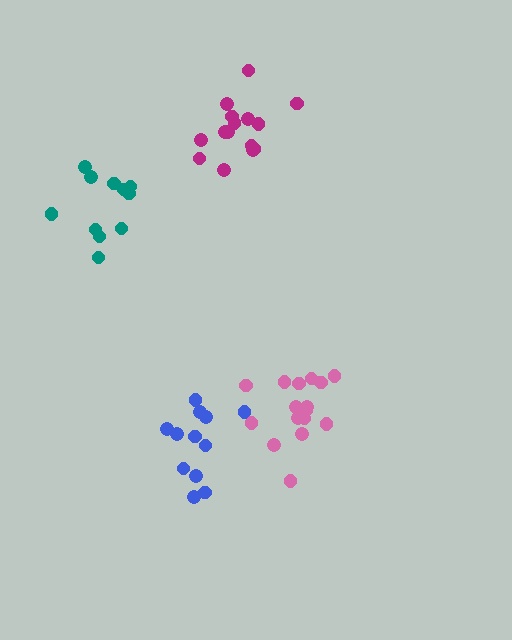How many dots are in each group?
Group 1: 11 dots, Group 2: 16 dots, Group 3: 15 dots, Group 4: 12 dots (54 total).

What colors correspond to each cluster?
The clusters are colored: teal, pink, magenta, blue.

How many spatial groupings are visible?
There are 4 spatial groupings.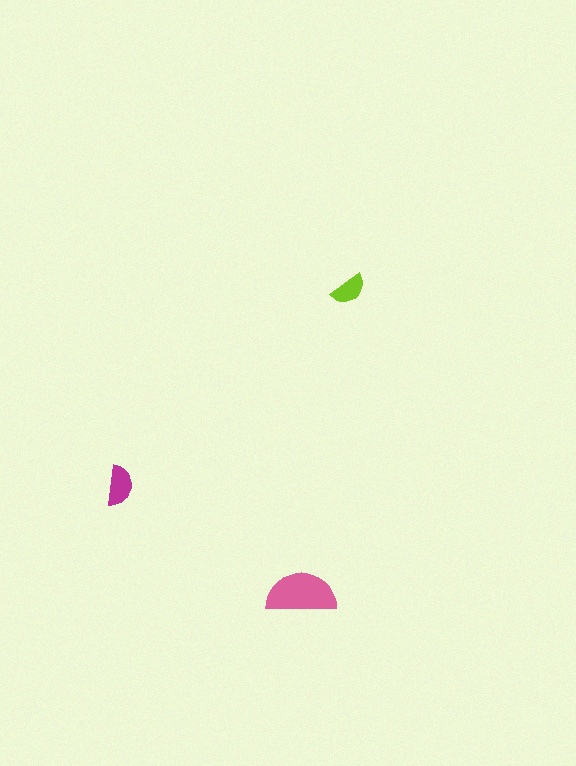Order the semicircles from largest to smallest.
the pink one, the magenta one, the lime one.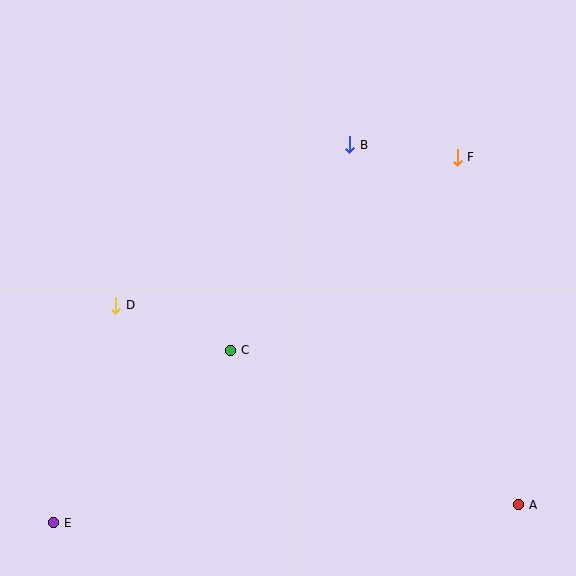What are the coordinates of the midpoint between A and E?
The midpoint between A and E is at (286, 514).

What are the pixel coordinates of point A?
Point A is at (519, 505).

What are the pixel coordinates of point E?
Point E is at (54, 523).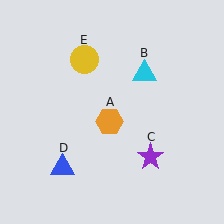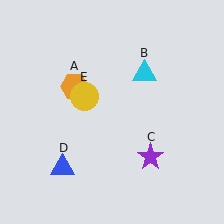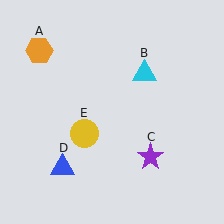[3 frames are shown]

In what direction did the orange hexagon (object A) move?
The orange hexagon (object A) moved up and to the left.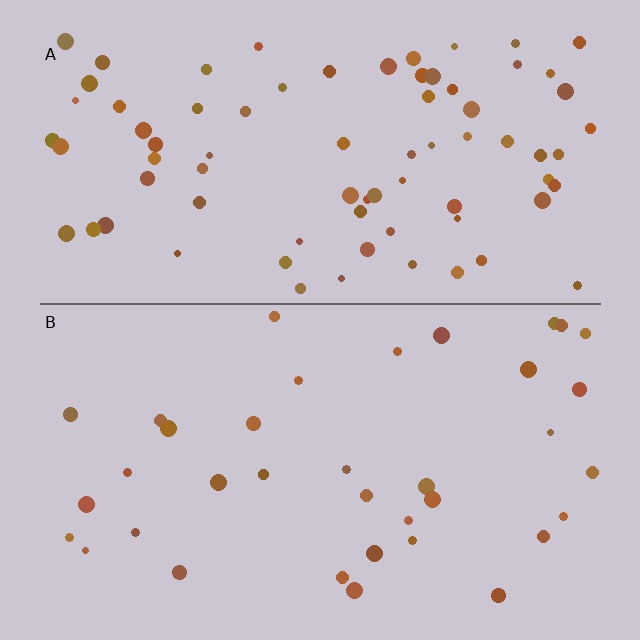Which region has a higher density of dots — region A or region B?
A (the top).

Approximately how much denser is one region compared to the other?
Approximately 2.1× — region A over region B.